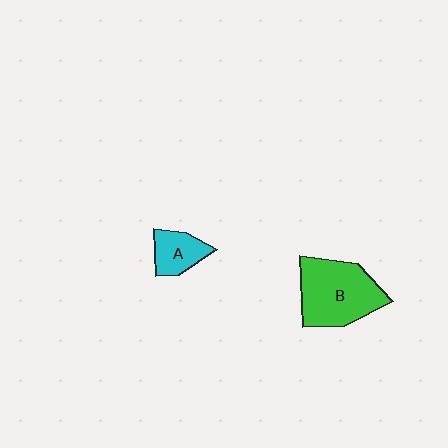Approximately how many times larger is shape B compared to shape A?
Approximately 2.4 times.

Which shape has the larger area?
Shape B (green).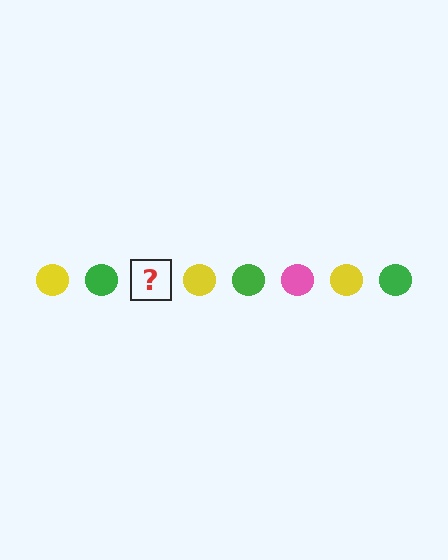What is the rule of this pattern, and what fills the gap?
The rule is that the pattern cycles through yellow, green, pink circles. The gap should be filled with a pink circle.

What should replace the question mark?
The question mark should be replaced with a pink circle.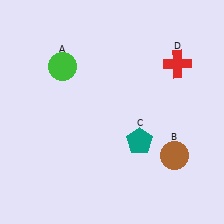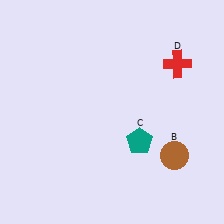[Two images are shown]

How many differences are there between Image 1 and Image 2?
There is 1 difference between the two images.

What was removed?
The green circle (A) was removed in Image 2.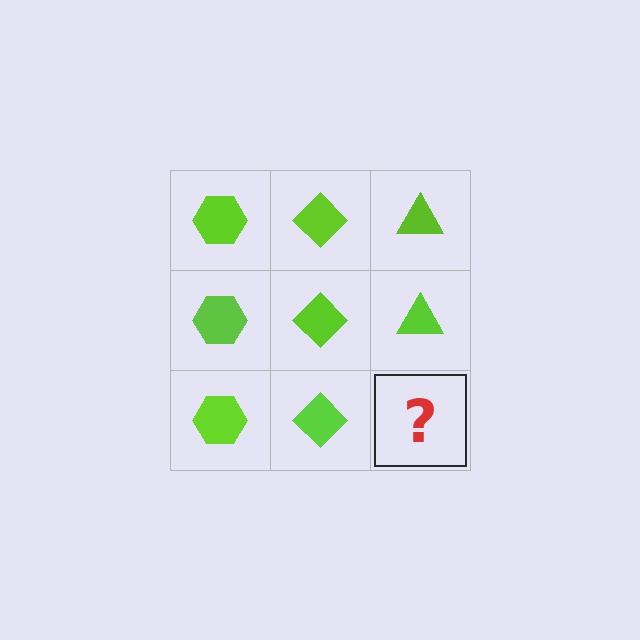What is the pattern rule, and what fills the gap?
The rule is that each column has a consistent shape. The gap should be filled with a lime triangle.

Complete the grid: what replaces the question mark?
The question mark should be replaced with a lime triangle.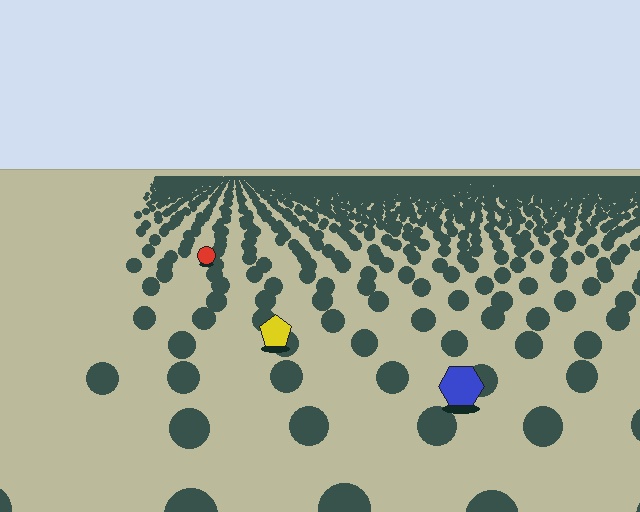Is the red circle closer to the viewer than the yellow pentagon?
No. The yellow pentagon is closer — you can tell from the texture gradient: the ground texture is coarser near it.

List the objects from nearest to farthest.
From nearest to farthest: the blue hexagon, the yellow pentagon, the red circle.